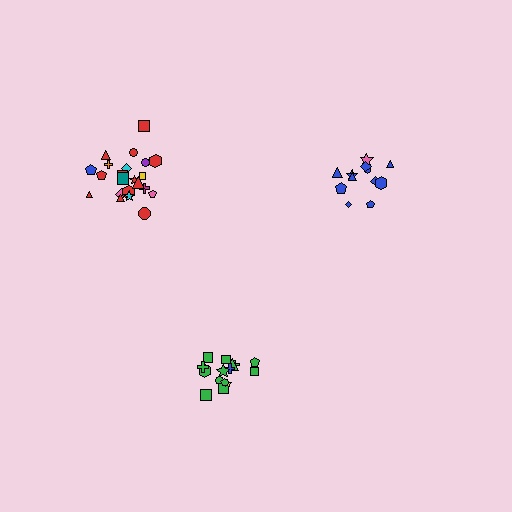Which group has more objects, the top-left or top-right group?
The top-left group.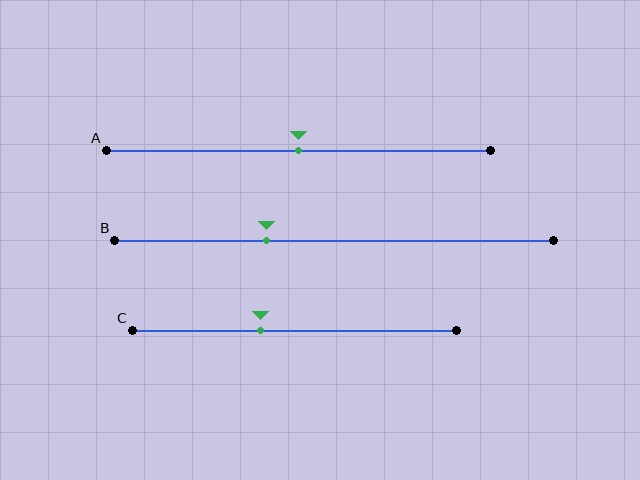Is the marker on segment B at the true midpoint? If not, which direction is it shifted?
No, the marker on segment B is shifted to the left by about 15% of the segment length.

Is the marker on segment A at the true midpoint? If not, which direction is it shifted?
Yes, the marker on segment A is at the true midpoint.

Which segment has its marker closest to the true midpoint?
Segment A has its marker closest to the true midpoint.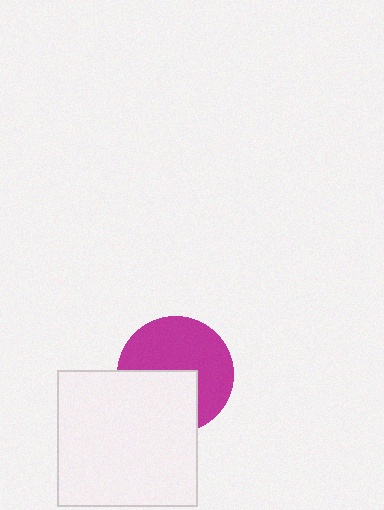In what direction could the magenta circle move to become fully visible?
The magenta circle could move up. That would shift it out from behind the white rectangle entirely.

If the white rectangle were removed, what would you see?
You would see the complete magenta circle.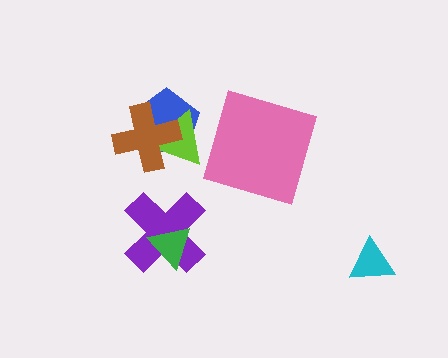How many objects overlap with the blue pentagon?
2 objects overlap with the blue pentagon.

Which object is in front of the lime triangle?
The brown cross is in front of the lime triangle.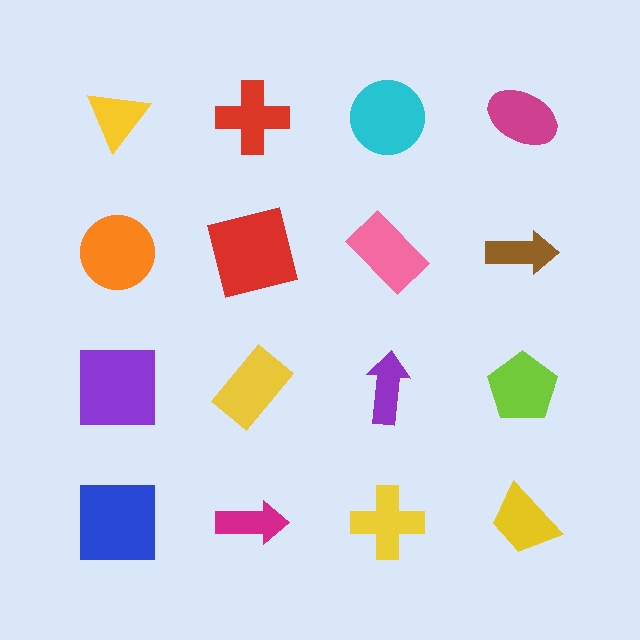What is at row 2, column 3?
A pink rectangle.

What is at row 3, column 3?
A purple arrow.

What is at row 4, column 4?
A yellow trapezoid.